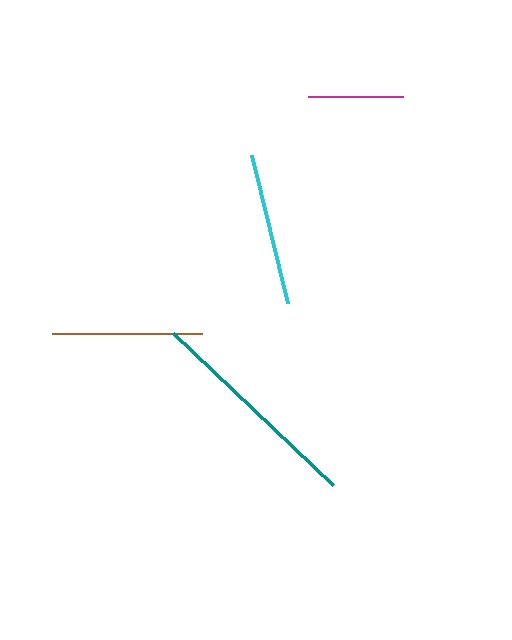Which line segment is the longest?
The teal line is the longest at approximately 221 pixels.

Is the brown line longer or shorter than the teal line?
The teal line is longer than the brown line.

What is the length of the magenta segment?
The magenta segment is approximately 95 pixels long.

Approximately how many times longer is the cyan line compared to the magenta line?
The cyan line is approximately 1.6 times the length of the magenta line.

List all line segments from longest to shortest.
From longest to shortest: teal, cyan, brown, magenta.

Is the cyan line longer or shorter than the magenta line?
The cyan line is longer than the magenta line.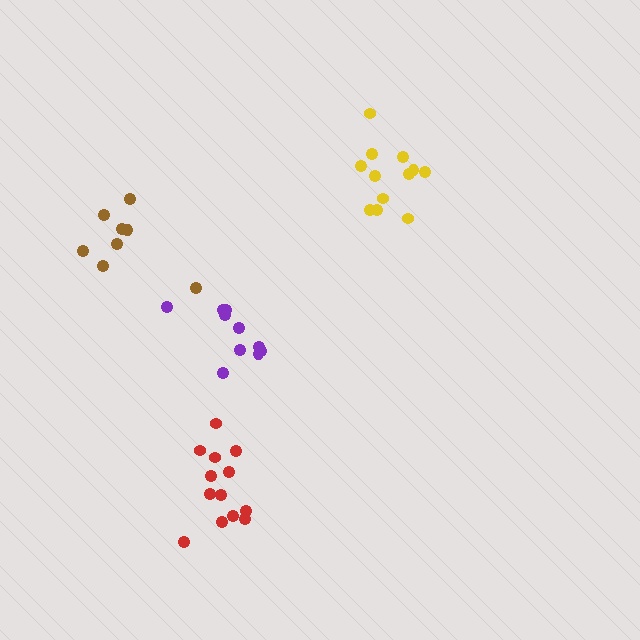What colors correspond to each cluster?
The clusters are colored: red, purple, yellow, brown.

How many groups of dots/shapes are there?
There are 4 groups.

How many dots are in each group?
Group 1: 13 dots, Group 2: 10 dots, Group 3: 12 dots, Group 4: 8 dots (43 total).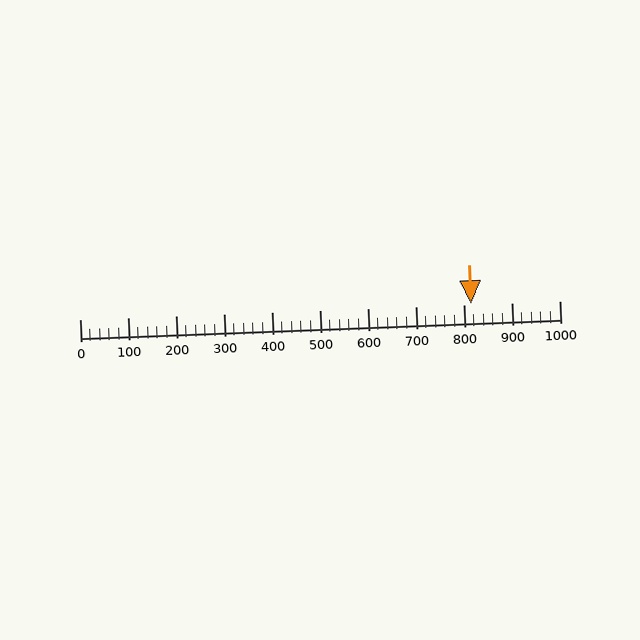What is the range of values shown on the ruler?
The ruler shows values from 0 to 1000.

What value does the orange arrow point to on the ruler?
The orange arrow points to approximately 815.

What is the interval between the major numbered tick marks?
The major tick marks are spaced 100 units apart.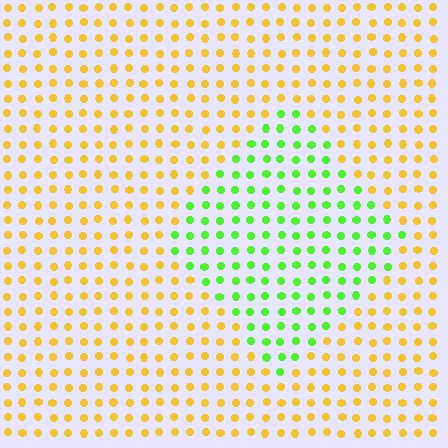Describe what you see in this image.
The image is filled with small yellow elements in a uniform arrangement. A diamond-shaped region is visible where the elements are tinted to a slightly different hue, forming a subtle color boundary.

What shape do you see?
I see a diamond.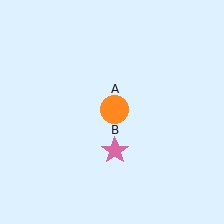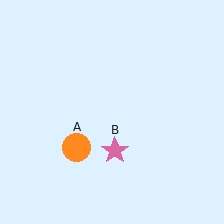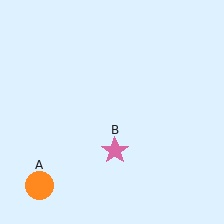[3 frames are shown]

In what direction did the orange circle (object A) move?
The orange circle (object A) moved down and to the left.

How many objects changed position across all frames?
1 object changed position: orange circle (object A).